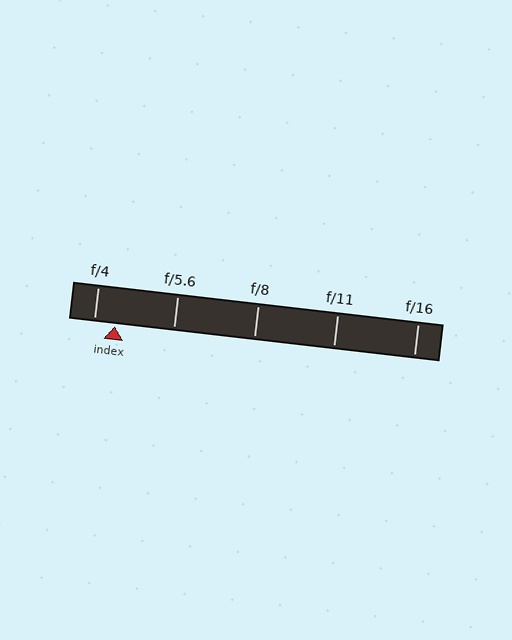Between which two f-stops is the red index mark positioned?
The index mark is between f/4 and f/5.6.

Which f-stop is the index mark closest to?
The index mark is closest to f/4.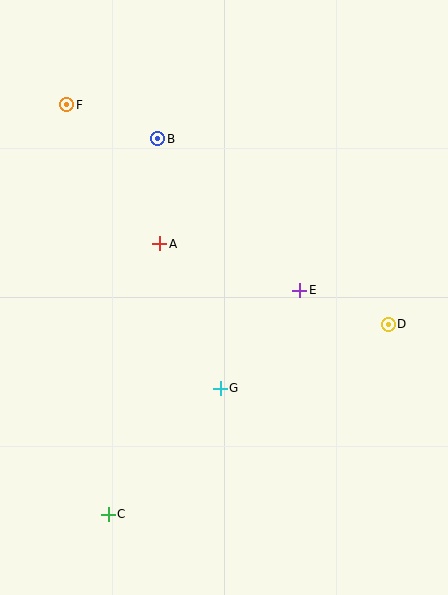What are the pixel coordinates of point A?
Point A is at (160, 244).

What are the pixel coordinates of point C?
Point C is at (108, 514).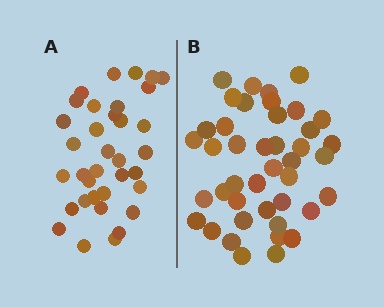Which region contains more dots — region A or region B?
Region B (the right region) has more dots.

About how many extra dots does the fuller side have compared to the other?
Region B has roughly 8 or so more dots than region A.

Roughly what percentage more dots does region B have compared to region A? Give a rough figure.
About 20% more.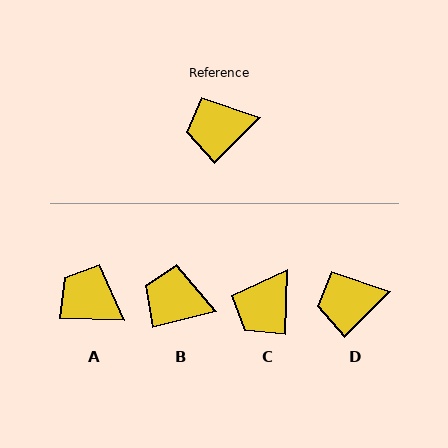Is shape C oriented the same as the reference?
No, it is off by about 43 degrees.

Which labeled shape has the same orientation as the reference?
D.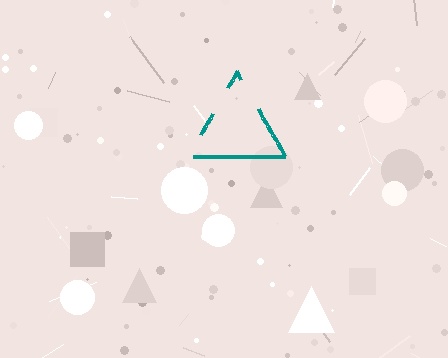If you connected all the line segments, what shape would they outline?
They would outline a triangle.